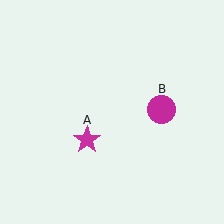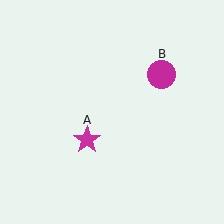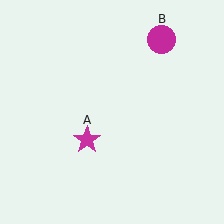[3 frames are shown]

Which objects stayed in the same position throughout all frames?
Magenta star (object A) remained stationary.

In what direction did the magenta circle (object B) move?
The magenta circle (object B) moved up.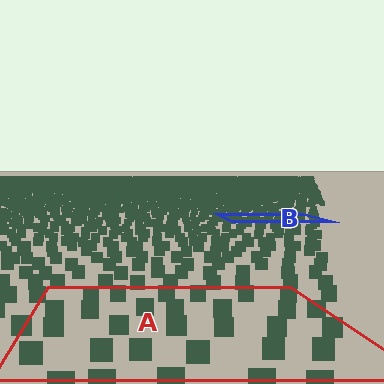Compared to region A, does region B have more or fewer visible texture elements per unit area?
Region B has more texture elements per unit area — they are packed more densely because it is farther away.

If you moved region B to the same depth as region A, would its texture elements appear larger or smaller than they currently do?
They would appear larger. At a closer depth, the same texture elements are projected at a bigger on-screen size.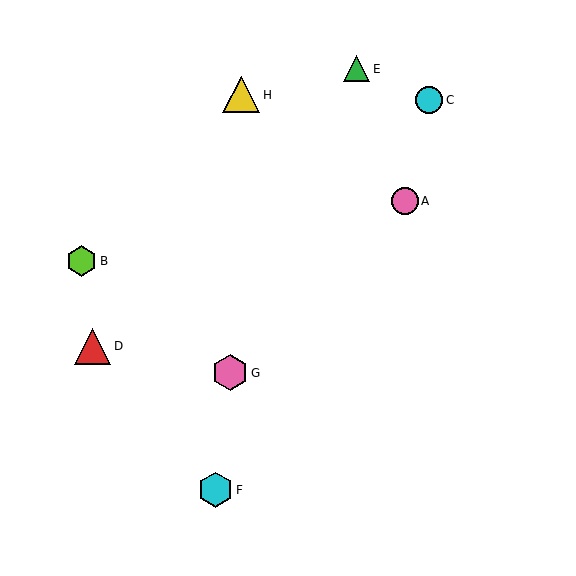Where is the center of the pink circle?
The center of the pink circle is at (405, 201).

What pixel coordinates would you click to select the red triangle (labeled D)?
Click at (92, 346) to select the red triangle D.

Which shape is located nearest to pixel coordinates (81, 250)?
The lime hexagon (labeled B) at (82, 261) is nearest to that location.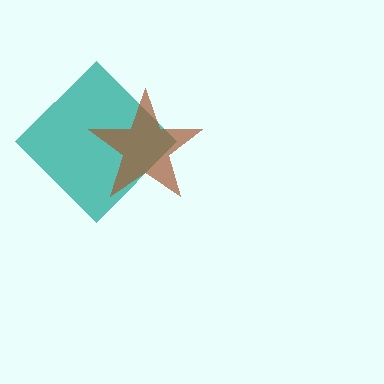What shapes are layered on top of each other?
The layered shapes are: a teal diamond, a brown star.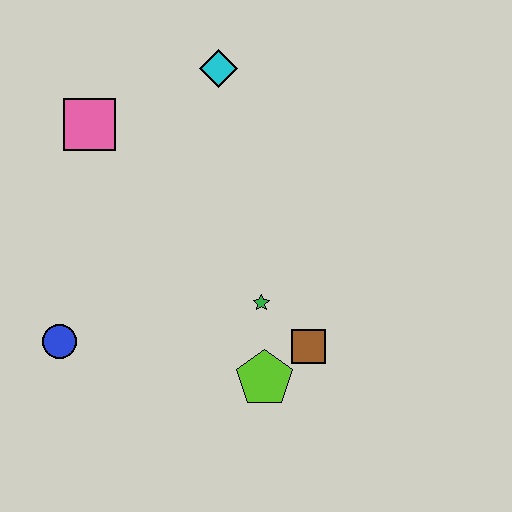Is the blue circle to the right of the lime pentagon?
No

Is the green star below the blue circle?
No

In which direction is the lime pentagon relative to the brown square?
The lime pentagon is to the left of the brown square.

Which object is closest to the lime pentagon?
The brown square is closest to the lime pentagon.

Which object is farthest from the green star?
The pink square is farthest from the green star.